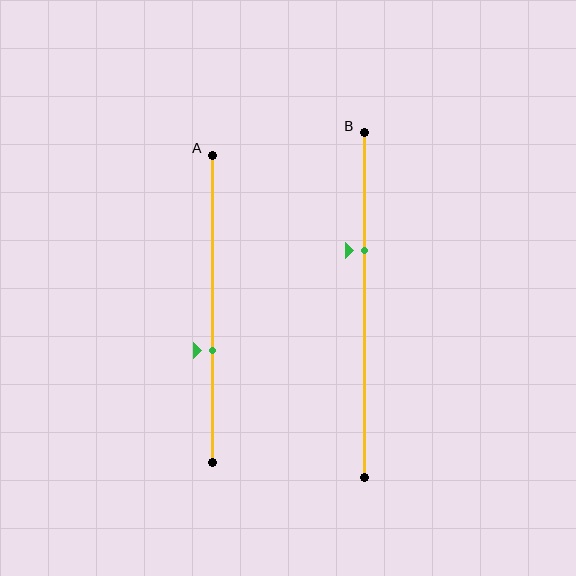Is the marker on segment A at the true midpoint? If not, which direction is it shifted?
No, the marker on segment A is shifted downward by about 14% of the segment length.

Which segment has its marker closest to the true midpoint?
Segment A has its marker closest to the true midpoint.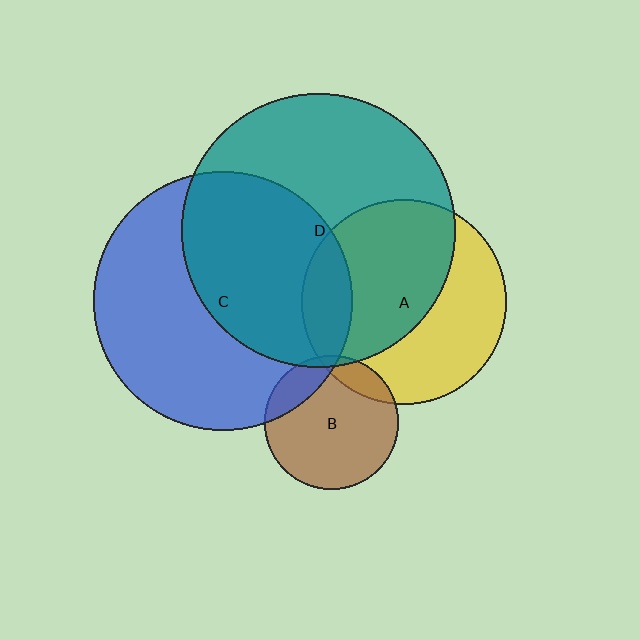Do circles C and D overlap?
Yes.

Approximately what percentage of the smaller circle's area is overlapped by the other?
Approximately 50%.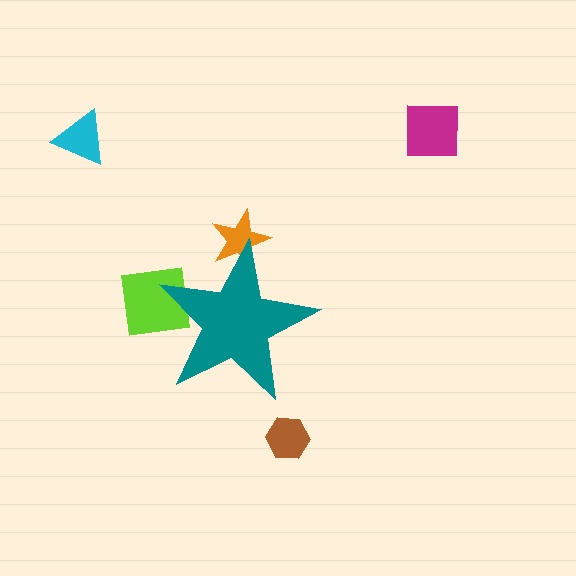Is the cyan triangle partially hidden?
No, the cyan triangle is fully visible.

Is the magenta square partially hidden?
No, the magenta square is fully visible.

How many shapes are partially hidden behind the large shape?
2 shapes are partially hidden.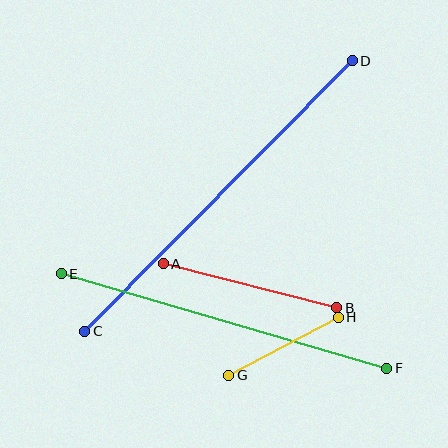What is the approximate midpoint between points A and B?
The midpoint is at approximately (250, 286) pixels.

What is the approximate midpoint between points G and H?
The midpoint is at approximately (284, 346) pixels.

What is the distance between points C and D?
The distance is approximately 381 pixels.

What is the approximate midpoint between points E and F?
The midpoint is at approximately (224, 321) pixels.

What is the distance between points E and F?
The distance is approximately 339 pixels.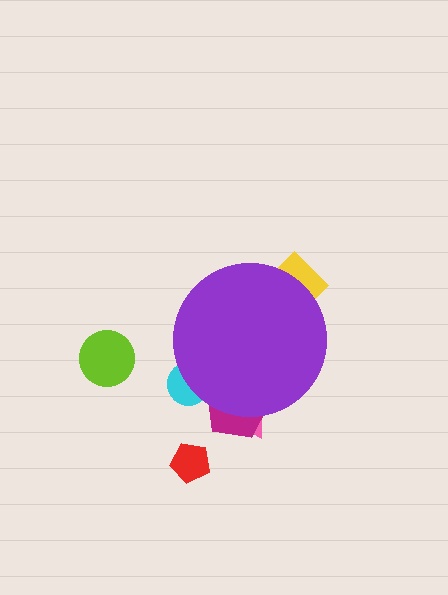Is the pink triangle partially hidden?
Yes, the pink triangle is partially hidden behind the purple circle.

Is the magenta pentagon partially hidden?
Yes, the magenta pentagon is partially hidden behind the purple circle.